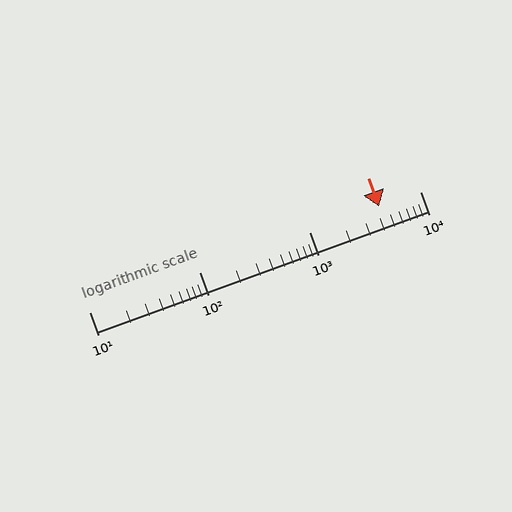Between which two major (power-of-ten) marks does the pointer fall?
The pointer is between 1000 and 10000.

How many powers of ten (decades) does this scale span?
The scale spans 3 decades, from 10 to 10000.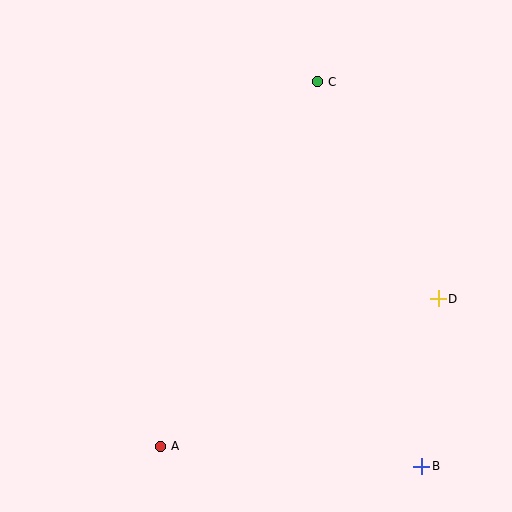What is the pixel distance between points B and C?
The distance between B and C is 399 pixels.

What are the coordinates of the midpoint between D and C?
The midpoint between D and C is at (378, 190).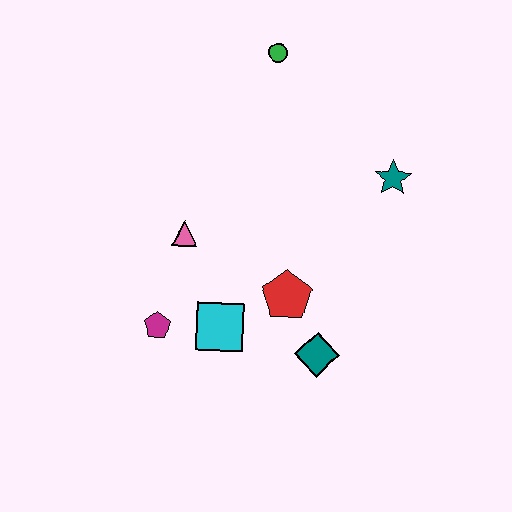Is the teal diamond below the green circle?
Yes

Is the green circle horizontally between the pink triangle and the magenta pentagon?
No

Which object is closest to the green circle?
The teal star is closest to the green circle.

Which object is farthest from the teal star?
The magenta pentagon is farthest from the teal star.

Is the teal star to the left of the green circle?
No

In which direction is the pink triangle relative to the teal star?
The pink triangle is to the left of the teal star.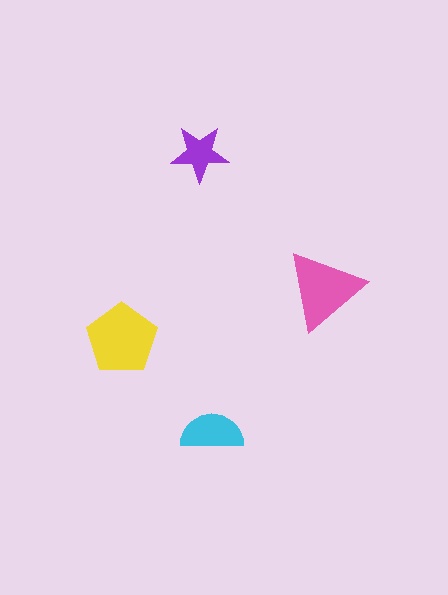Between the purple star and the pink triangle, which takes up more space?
The pink triangle.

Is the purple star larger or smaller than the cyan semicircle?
Smaller.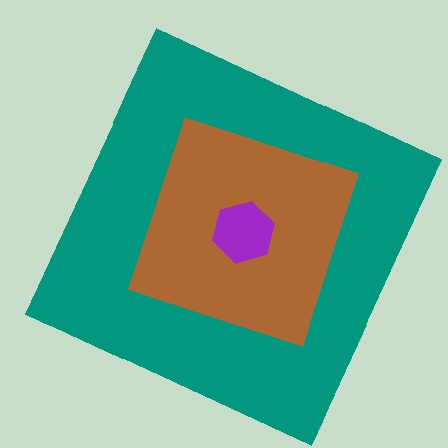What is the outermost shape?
The teal square.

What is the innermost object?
The purple hexagon.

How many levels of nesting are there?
3.